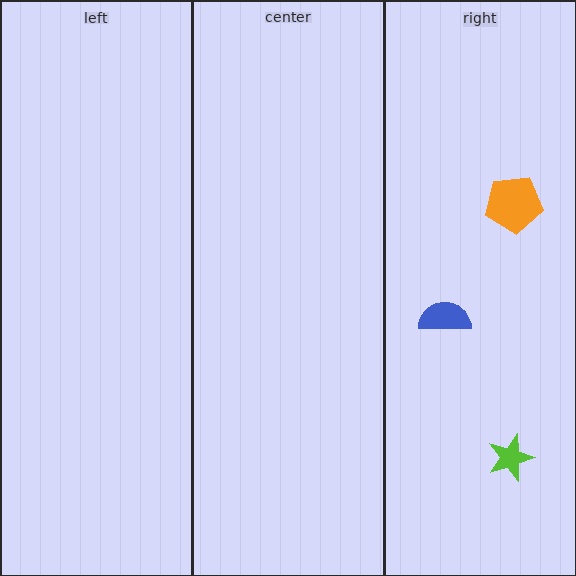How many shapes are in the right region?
3.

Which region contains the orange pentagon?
The right region.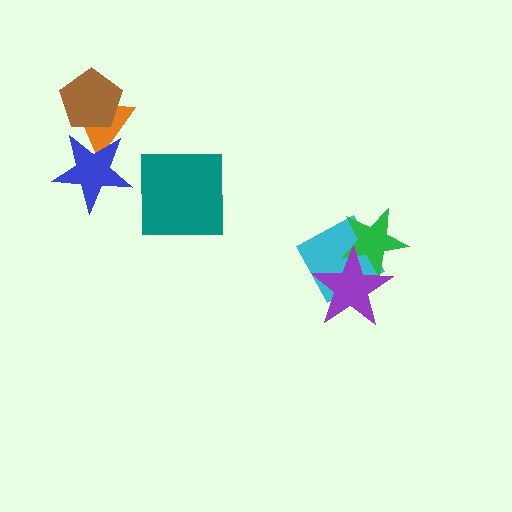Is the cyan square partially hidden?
Yes, it is partially covered by another shape.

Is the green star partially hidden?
Yes, it is partially covered by another shape.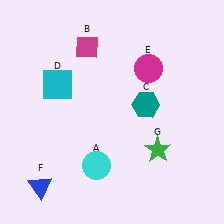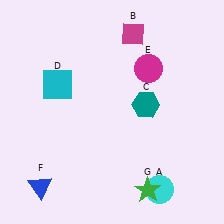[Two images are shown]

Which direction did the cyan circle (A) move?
The cyan circle (A) moved right.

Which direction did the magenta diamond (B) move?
The magenta diamond (B) moved right.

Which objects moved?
The objects that moved are: the cyan circle (A), the magenta diamond (B), the green star (G).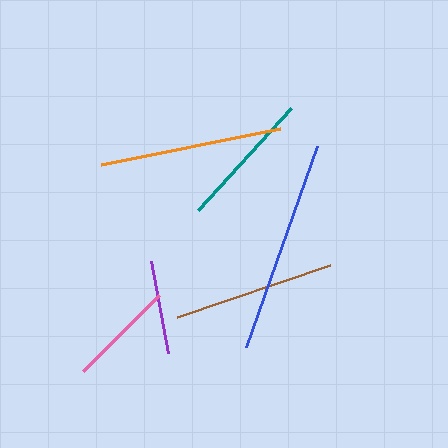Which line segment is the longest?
The blue line is the longest at approximately 214 pixels.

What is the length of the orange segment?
The orange segment is approximately 183 pixels long.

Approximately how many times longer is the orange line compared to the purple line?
The orange line is approximately 2.0 times the length of the purple line.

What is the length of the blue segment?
The blue segment is approximately 214 pixels long.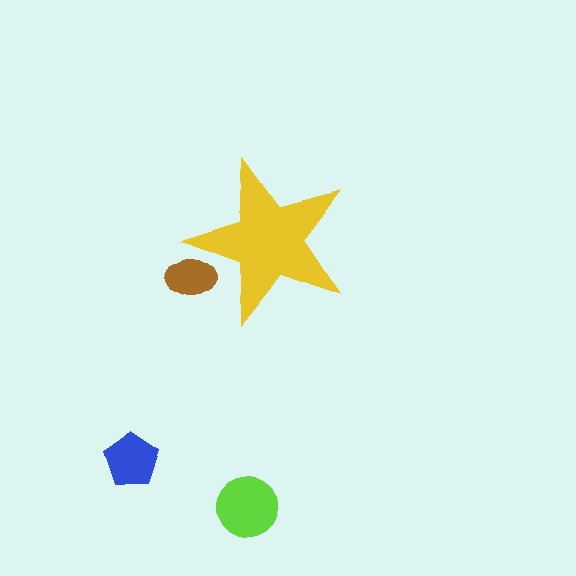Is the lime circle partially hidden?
No, the lime circle is fully visible.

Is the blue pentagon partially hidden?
No, the blue pentagon is fully visible.